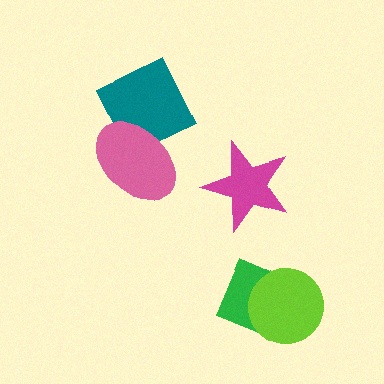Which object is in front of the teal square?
The pink ellipse is in front of the teal square.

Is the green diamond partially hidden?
Yes, it is partially covered by another shape.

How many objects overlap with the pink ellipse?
1 object overlaps with the pink ellipse.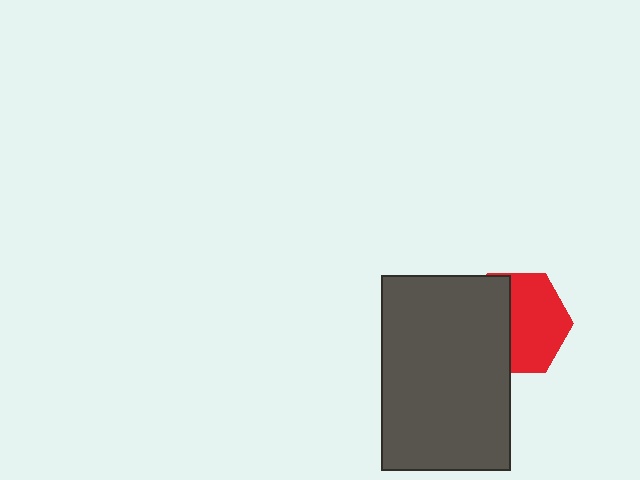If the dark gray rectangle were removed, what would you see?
You would see the complete red hexagon.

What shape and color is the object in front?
The object in front is a dark gray rectangle.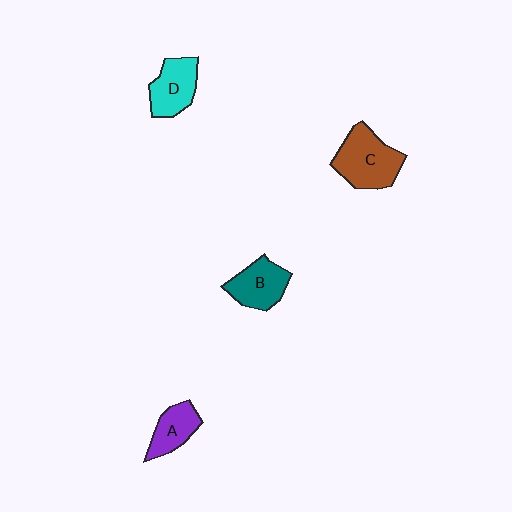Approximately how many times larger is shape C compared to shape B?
Approximately 1.4 times.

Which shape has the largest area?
Shape C (brown).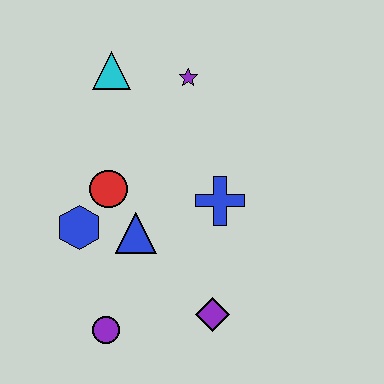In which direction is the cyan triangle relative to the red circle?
The cyan triangle is above the red circle.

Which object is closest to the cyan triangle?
The purple star is closest to the cyan triangle.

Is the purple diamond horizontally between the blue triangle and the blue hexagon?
No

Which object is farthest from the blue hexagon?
The purple star is farthest from the blue hexagon.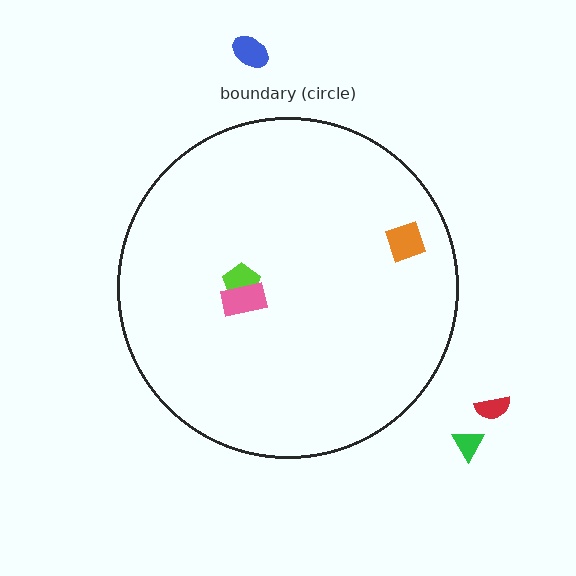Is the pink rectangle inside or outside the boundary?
Inside.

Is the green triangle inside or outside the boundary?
Outside.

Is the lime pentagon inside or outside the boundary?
Inside.